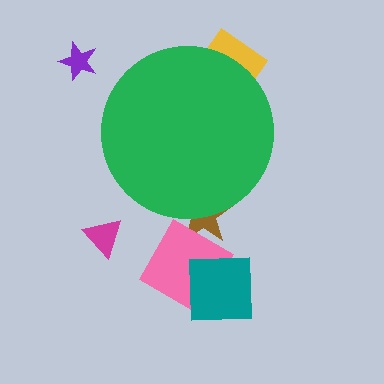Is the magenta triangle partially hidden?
No, the magenta triangle is fully visible.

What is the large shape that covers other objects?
A green circle.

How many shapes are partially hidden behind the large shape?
2 shapes are partially hidden.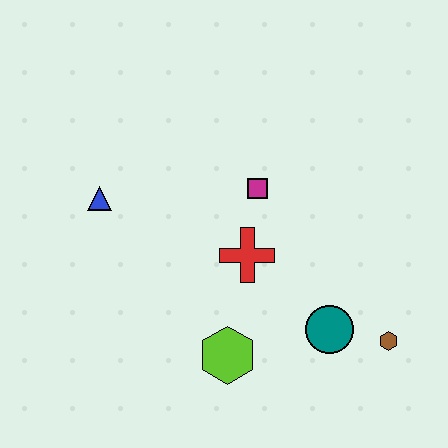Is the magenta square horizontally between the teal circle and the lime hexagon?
Yes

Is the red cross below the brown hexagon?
No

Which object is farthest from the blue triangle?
The brown hexagon is farthest from the blue triangle.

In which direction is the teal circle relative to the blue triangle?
The teal circle is to the right of the blue triangle.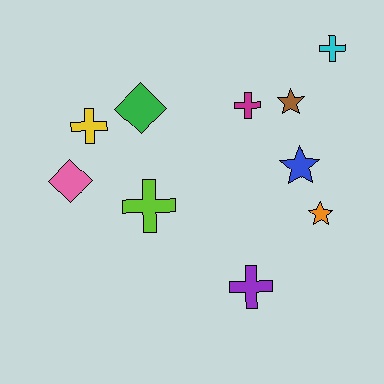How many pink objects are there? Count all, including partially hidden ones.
There is 1 pink object.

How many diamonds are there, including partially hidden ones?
There are 2 diamonds.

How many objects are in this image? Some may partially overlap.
There are 10 objects.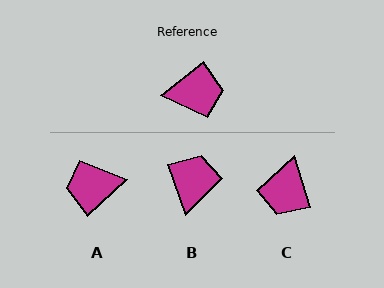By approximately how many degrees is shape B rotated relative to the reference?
Approximately 71 degrees counter-clockwise.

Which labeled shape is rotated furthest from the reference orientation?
A, about 176 degrees away.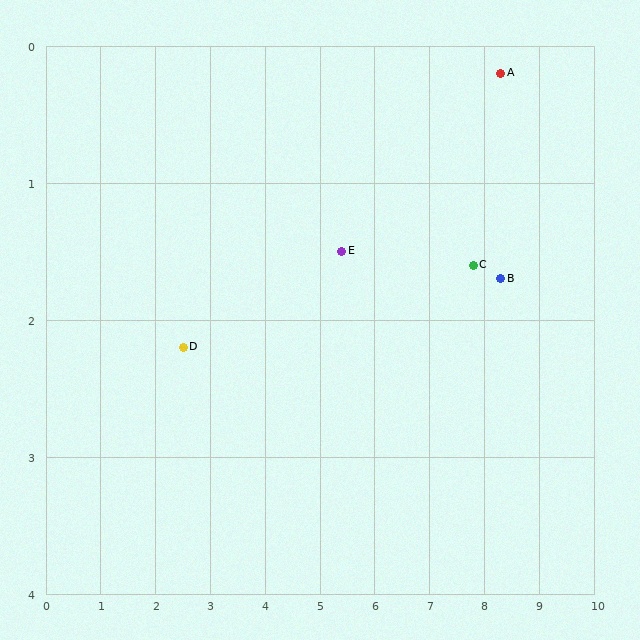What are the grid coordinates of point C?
Point C is at approximately (7.8, 1.6).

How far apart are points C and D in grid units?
Points C and D are about 5.3 grid units apart.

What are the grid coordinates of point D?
Point D is at approximately (2.5, 2.2).